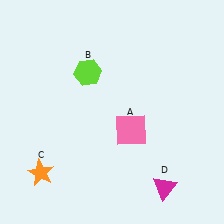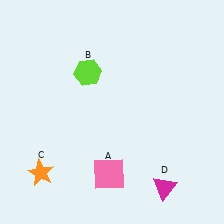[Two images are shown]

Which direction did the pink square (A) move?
The pink square (A) moved down.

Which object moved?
The pink square (A) moved down.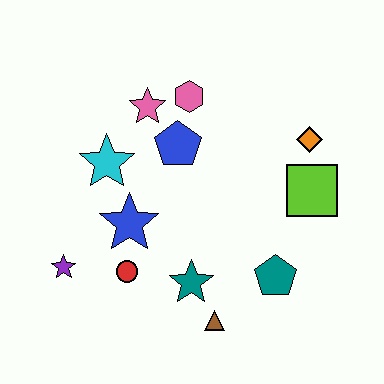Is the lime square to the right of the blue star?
Yes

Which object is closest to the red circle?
The blue star is closest to the red circle.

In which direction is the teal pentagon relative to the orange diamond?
The teal pentagon is below the orange diamond.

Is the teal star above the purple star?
No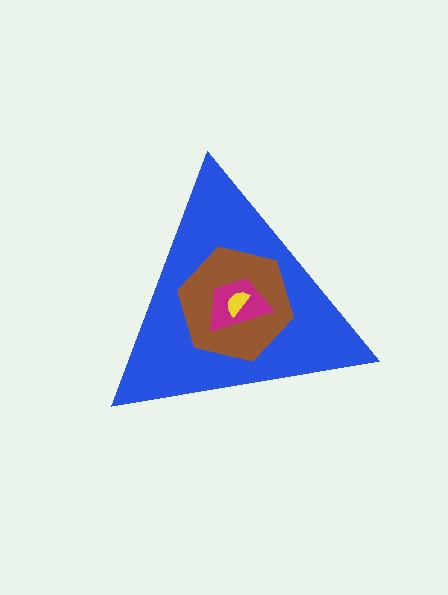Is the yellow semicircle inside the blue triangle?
Yes.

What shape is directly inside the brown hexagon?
The magenta trapezoid.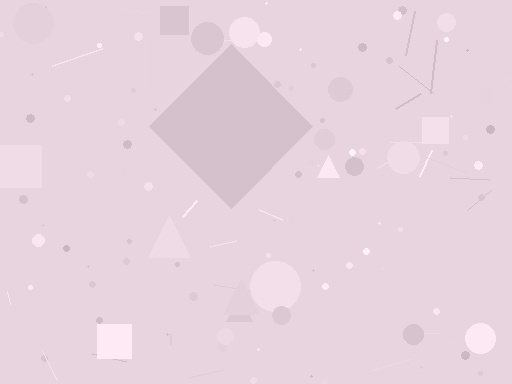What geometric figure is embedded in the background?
A diamond is embedded in the background.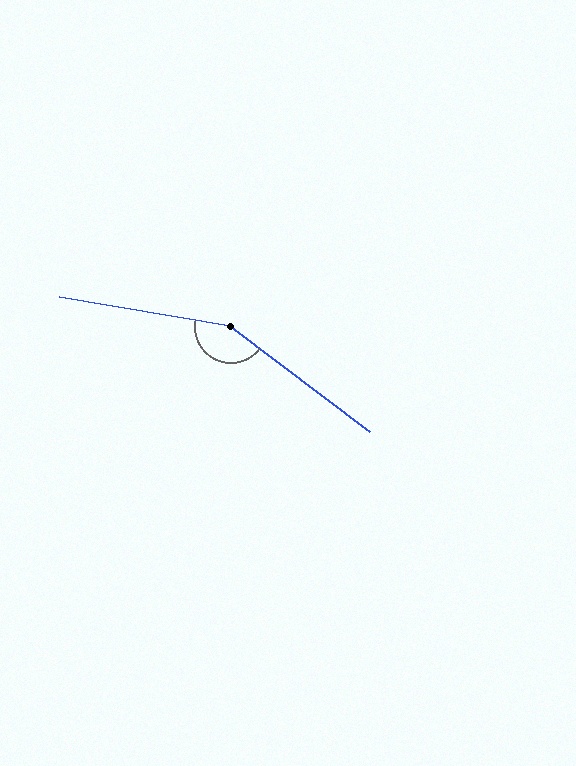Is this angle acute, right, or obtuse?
It is obtuse.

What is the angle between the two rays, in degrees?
Approximately 153 degrees.